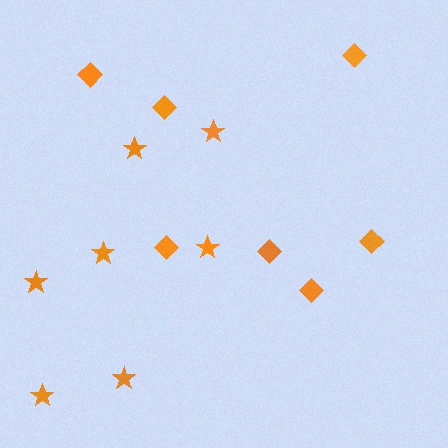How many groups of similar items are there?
There are 2 groups: one group of stars (7) and one group of diamonds (7).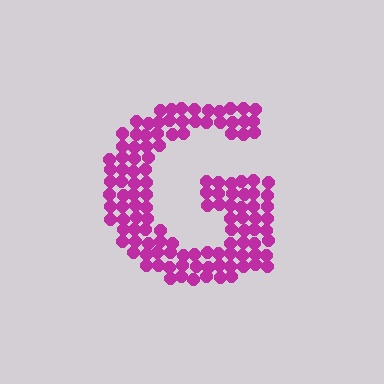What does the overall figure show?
The overall figure shows the letter G.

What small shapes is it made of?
It is made of small circles.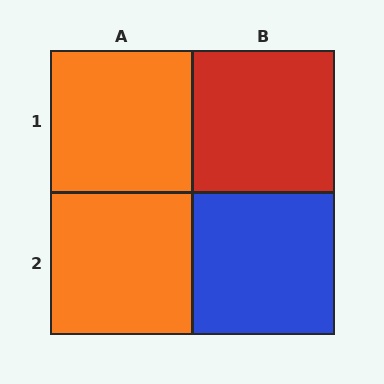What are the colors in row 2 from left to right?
Orange, blue.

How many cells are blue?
1 cell is blue.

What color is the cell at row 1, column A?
Orange.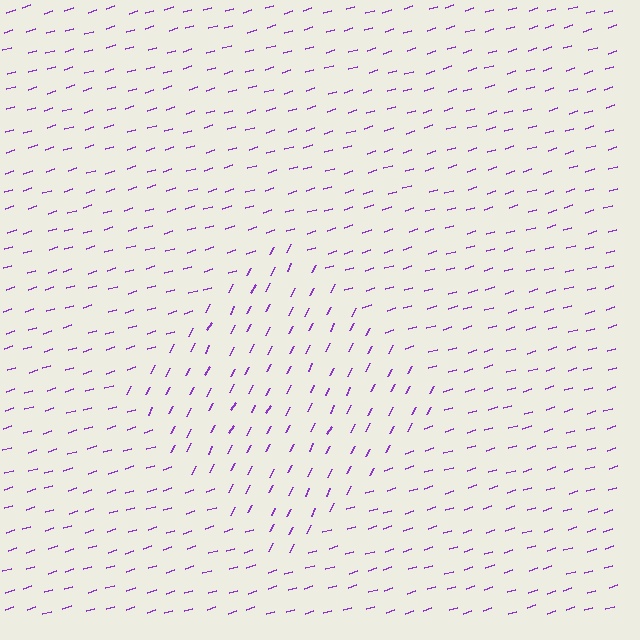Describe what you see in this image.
The image is filled with small purple line segments. A diamond region in the image has lines oriented differently from the surrounding lines, creating a visible texture boundary.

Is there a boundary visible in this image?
Yes, there is a texture boundary formed by a change in line orientation.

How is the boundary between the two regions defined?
The boundary is defined purely by a change in line orientation (approximately 45 degrees difference). All lines are the same color and thickness.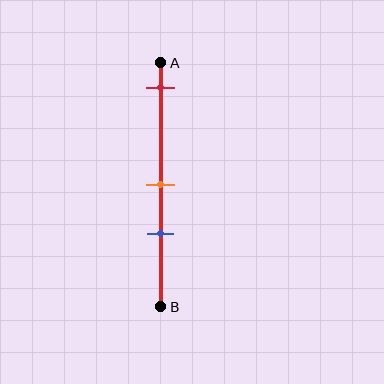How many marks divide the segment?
There are 3 marks dividing the segment.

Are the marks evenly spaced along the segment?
No, the marks are not evenly spaced.